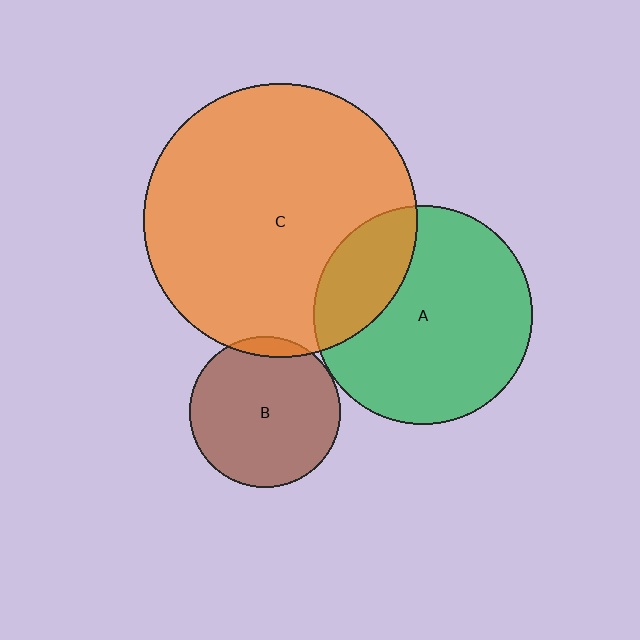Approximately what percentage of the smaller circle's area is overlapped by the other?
Approximately 5%.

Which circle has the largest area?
Circle C (orange).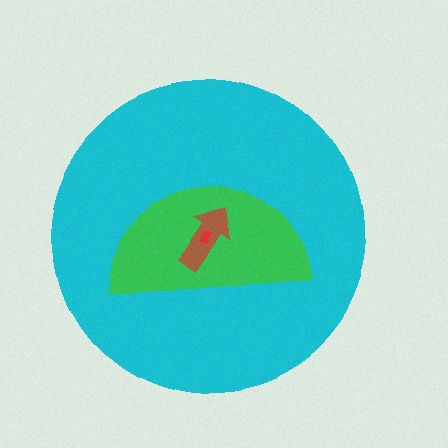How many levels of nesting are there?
4.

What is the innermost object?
The red rectangle.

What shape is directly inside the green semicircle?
The brown arrow.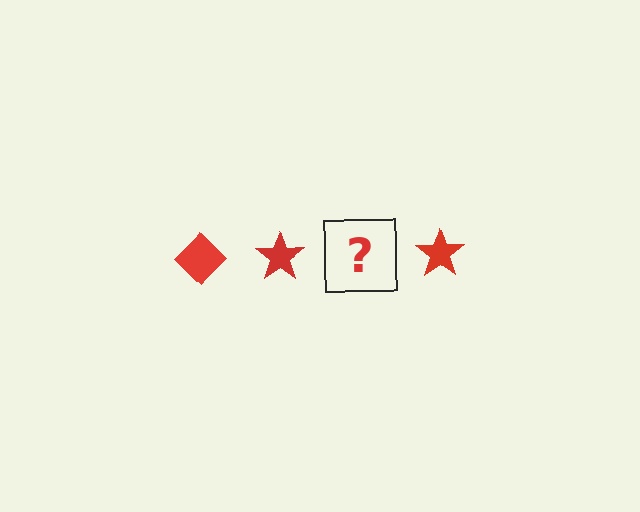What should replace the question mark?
The question mark should be replaced with a red diamond.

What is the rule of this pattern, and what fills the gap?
The rule is that the pattern cycles through diamond, star shapes in red. The gap should be filled with a red diamond.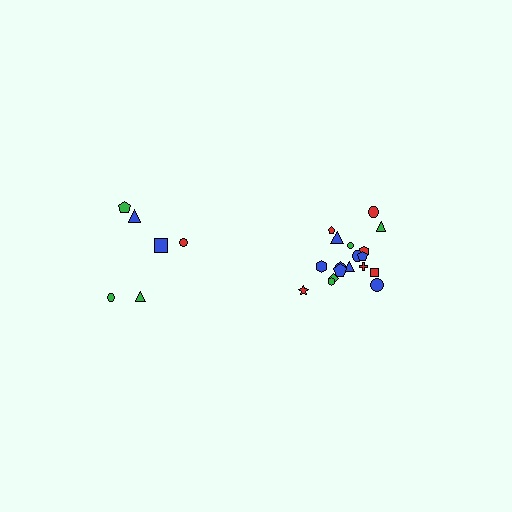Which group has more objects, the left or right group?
The right group.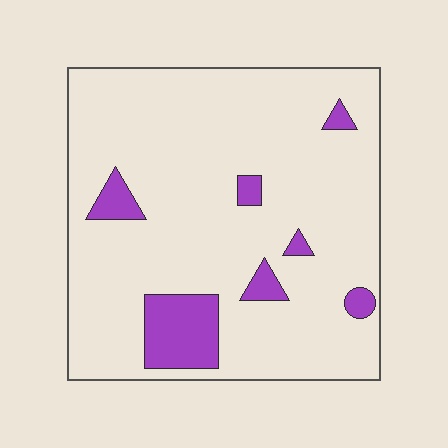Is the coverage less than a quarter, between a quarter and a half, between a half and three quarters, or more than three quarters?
Less than a quarter.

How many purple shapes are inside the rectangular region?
7.